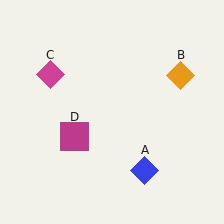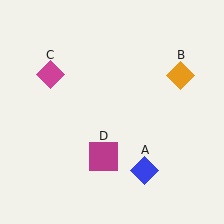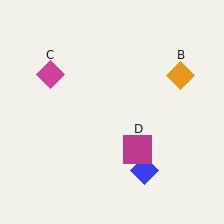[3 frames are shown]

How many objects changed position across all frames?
1 object changed position: magenta square (object D).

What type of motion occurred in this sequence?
The magenta square (object D) rotated counterclockwise around the center of the scene.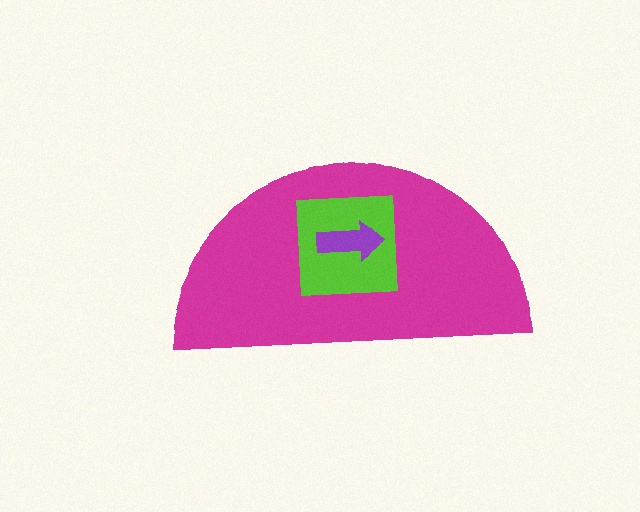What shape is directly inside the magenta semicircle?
The lime square.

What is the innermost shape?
The purple arrow.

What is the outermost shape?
The magenta semicircle.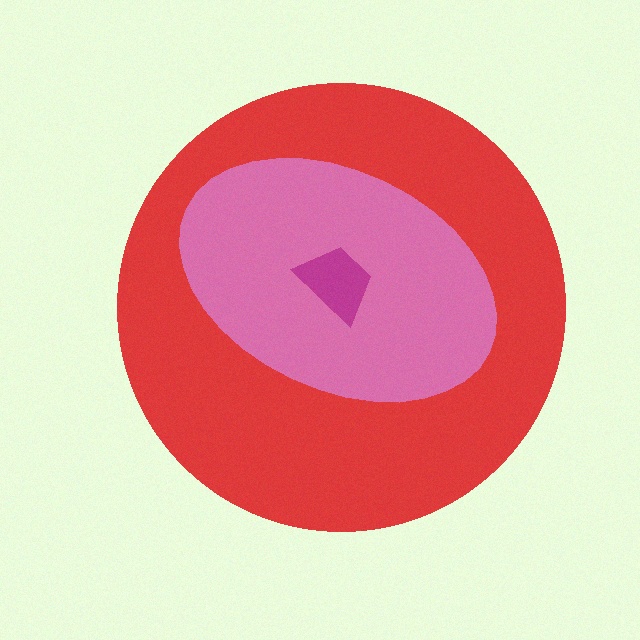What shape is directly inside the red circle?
The pink ellipse.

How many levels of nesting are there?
3.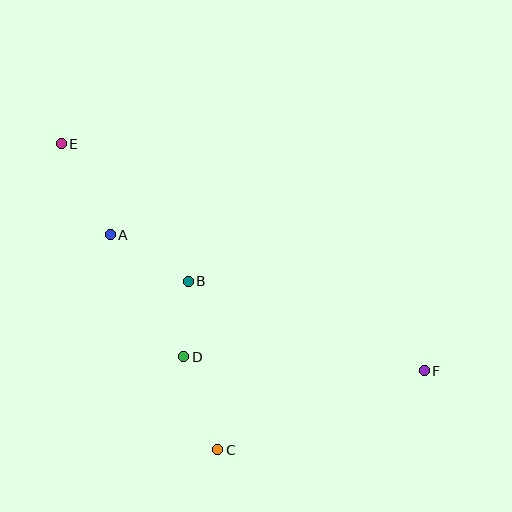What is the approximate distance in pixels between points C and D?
The distance between C and D is approximately 99 pixels.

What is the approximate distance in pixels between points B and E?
The distance between B and E is approximately 187 pixels.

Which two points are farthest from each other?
Points E and F are farthest from each other.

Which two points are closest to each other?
Points B and D are closest to each other.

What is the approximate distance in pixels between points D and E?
The distance between D and E is approximately 246 pixels.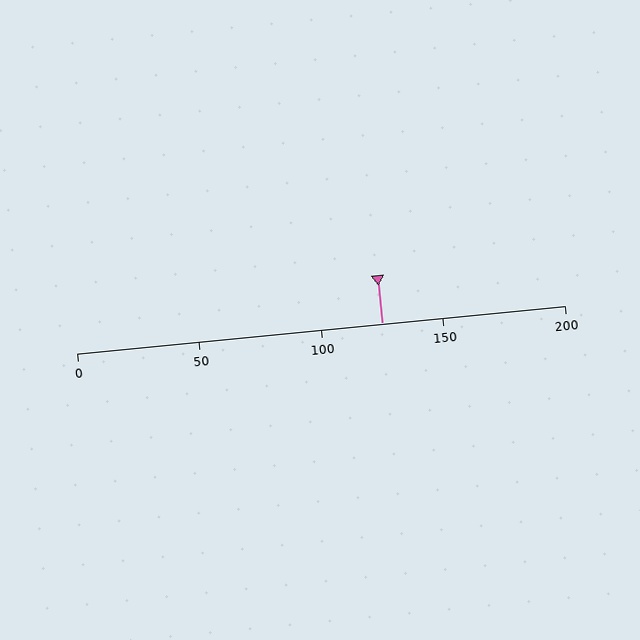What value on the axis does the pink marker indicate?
The marker indicates approximately 125.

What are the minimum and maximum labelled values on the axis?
The axis runs from 0 to 200.